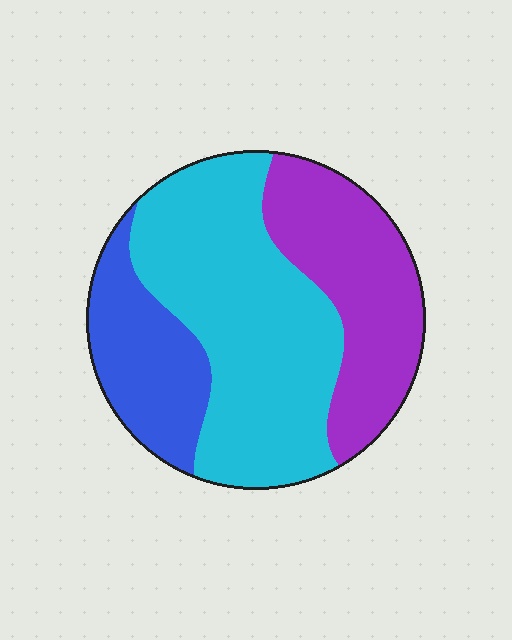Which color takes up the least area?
Blue, at roughly 20%.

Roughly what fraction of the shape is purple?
Purple takes up about one third (1/3) of the shape.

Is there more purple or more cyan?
Cyan.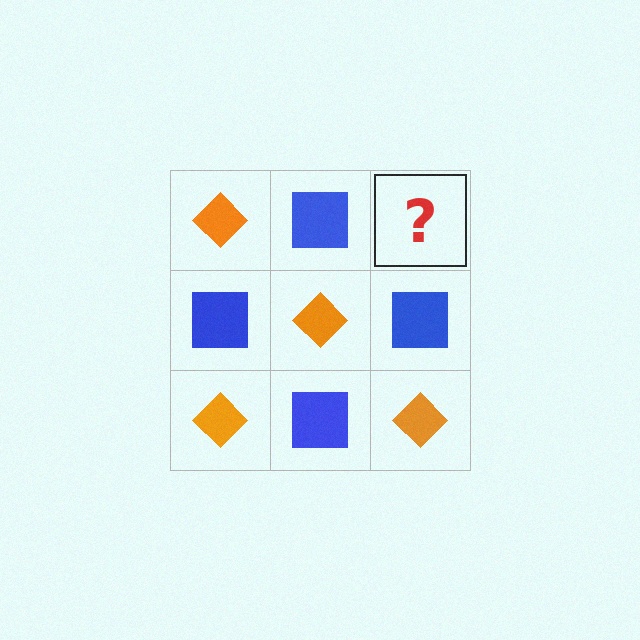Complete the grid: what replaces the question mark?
The question mark should be replaced with an orange diamond.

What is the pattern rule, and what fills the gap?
The rule is that it alternates orange diamond and blue square in a checkerboard pattern. The gap should be filled with an orange diamond.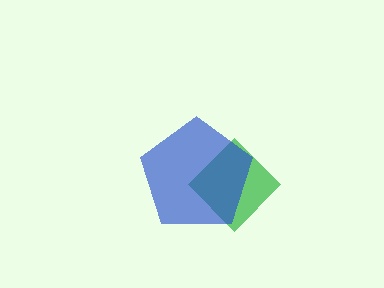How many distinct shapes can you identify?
There are 2 distinct shapes: a green diamond, a blue pentagon.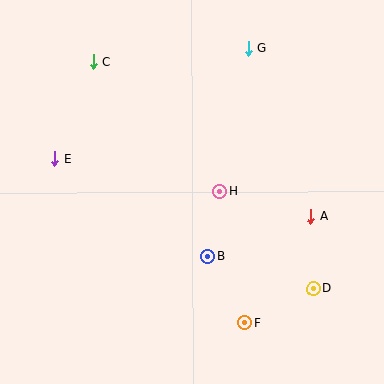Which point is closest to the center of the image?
Point H at (220, 191) is closest to the center.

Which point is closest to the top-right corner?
Point G is closest to the top-right corner.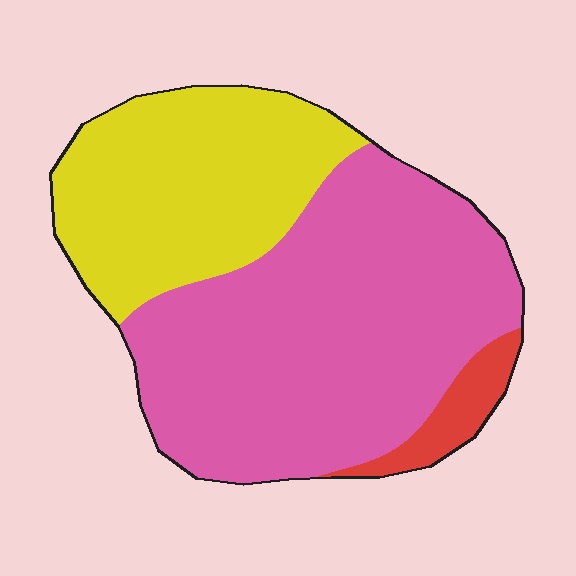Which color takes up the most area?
Pink, at roughly 60%.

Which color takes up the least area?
Red, at roughly 5%.